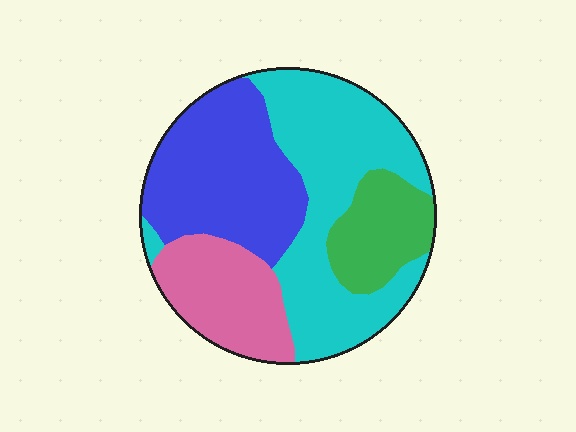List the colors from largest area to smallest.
From largest to smallest: cyan, blue, pink, green.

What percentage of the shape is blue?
Blue covers roughly 30% of the shape.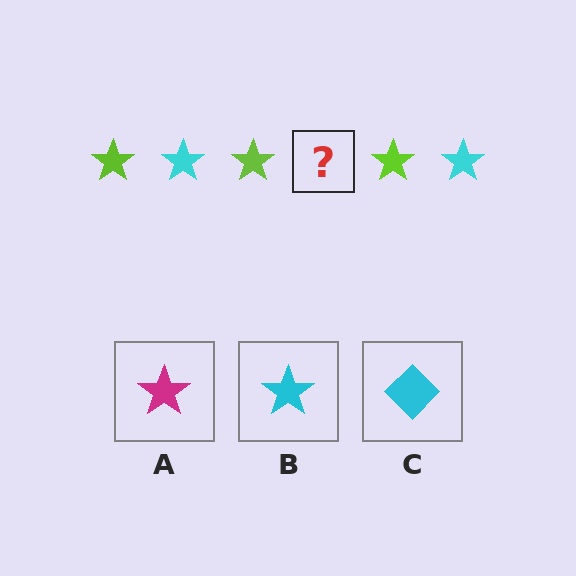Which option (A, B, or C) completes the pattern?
B.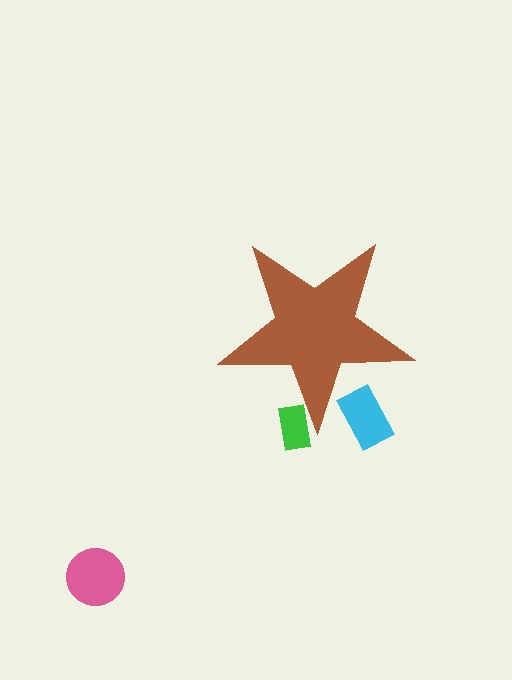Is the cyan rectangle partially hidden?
Yes, the cyan rectangle is partially hidden behind the brown star.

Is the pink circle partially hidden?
No, the pink circle is fully visible.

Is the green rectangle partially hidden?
Yes, the green rectangle is partially hidden behind the brown star.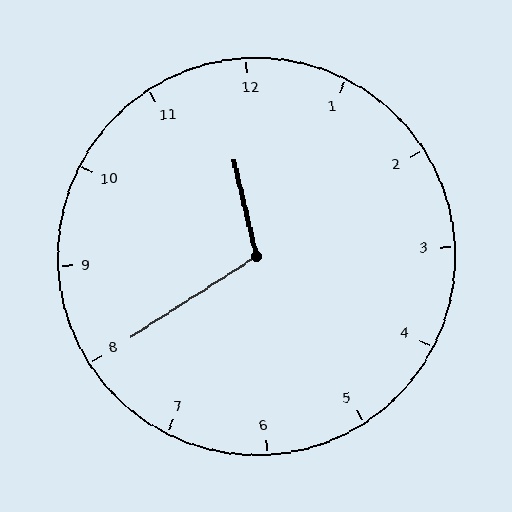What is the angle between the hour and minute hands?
Approximately 110 degrees.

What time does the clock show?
11:40.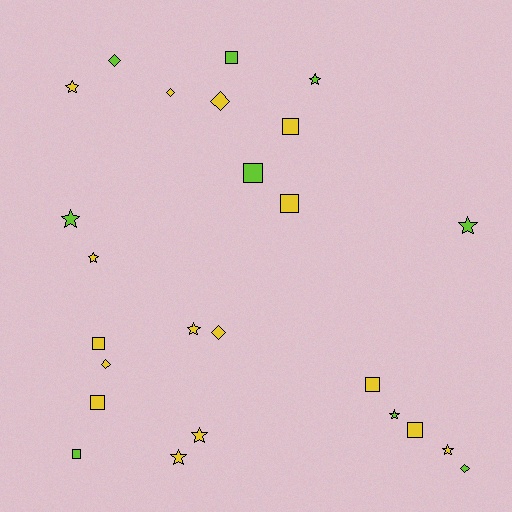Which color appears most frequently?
Yellow, with 16 objects.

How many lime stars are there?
There are 4 lime stars.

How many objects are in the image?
There are 25 objects.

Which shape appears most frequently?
Star, with 10 objects.